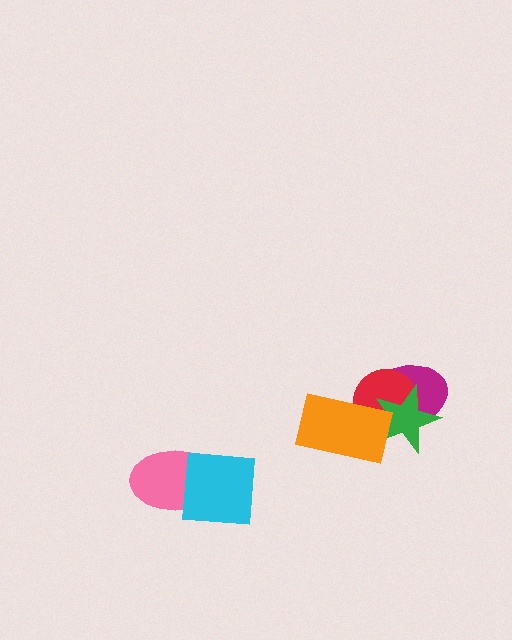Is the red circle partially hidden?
Yes, it is partially covered by another shape.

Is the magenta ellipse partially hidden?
Yes, it is partially covered by another shape.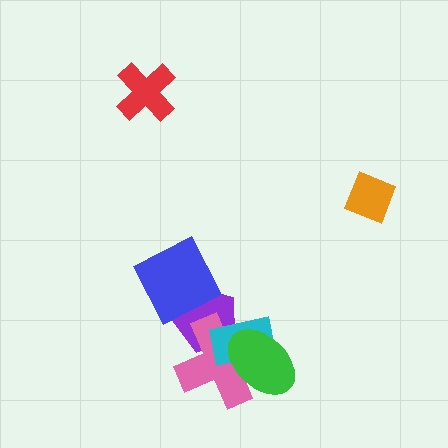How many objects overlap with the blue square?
1 object overlaps with the blue square.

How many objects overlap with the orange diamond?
0 objects overlap with the orange diamond.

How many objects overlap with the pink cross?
3 objects overlap with the pink cross.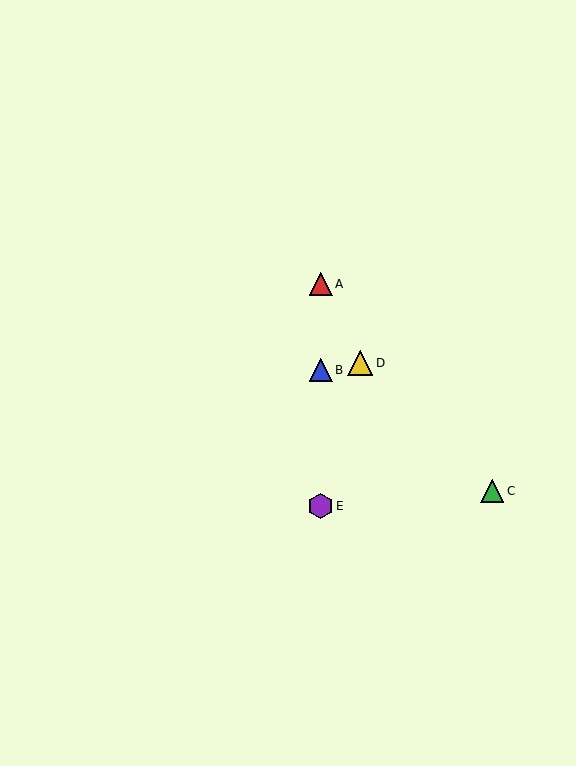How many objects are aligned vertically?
3 objects (A, B, E) are aligned vertically.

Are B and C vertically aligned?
No, B is at x≈321 and C is at x≈492.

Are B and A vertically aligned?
Yes, both are at x≈321.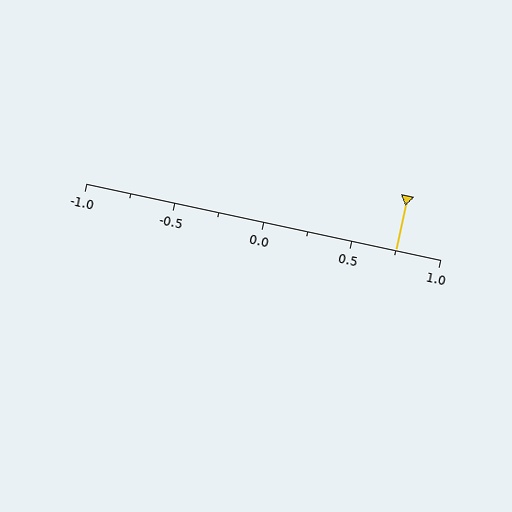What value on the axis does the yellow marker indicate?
The marker indicates approximately 0.75.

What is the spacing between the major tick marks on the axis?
The major ticks are spaced 0.5 apart.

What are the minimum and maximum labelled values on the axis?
The axis runs from -1.0 to 1.0.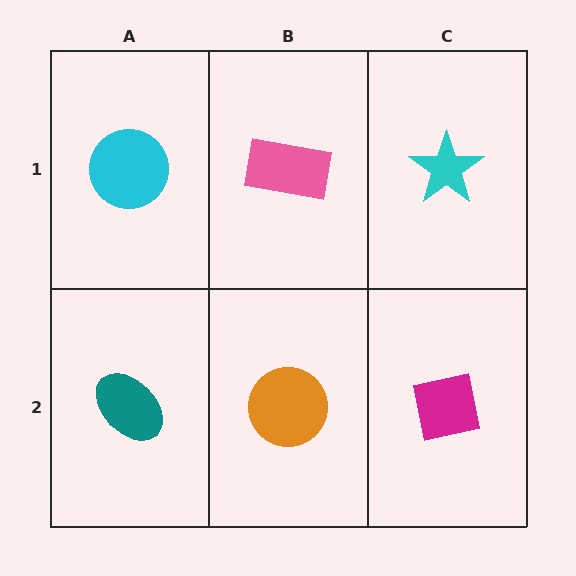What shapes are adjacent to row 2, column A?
A cyan circle (row 1, column A), an orange circle (row 2, column B).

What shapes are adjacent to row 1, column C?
A magenta square (row 2, column C), a pink rectangle (row 1, column B).